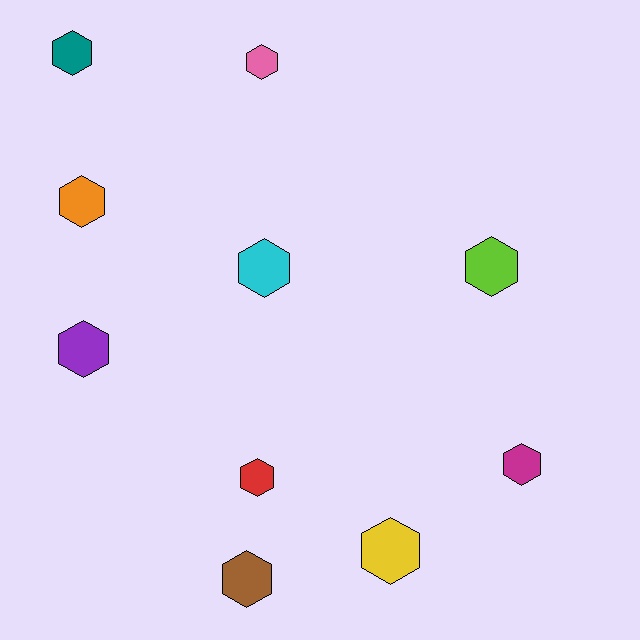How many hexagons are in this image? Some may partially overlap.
There are 10 hexagons.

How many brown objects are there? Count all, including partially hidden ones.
There is 1 brown object.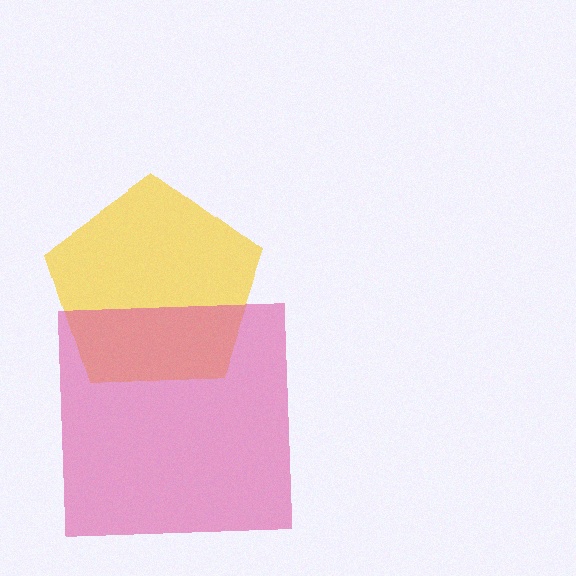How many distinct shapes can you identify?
There are 2 distinct shapes: a yellow pentagon, a pink square.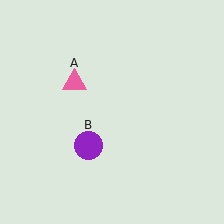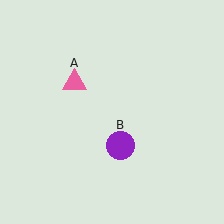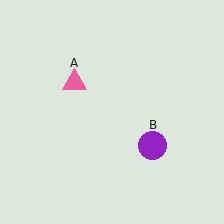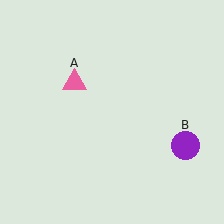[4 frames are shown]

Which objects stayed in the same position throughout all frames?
Pink triangle (object A) remained stationary.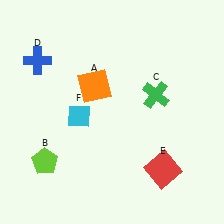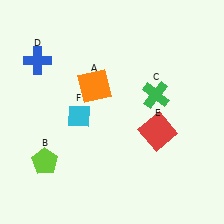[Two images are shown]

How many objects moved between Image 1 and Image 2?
1 object moved between the two images.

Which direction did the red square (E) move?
The red square (E) moved up.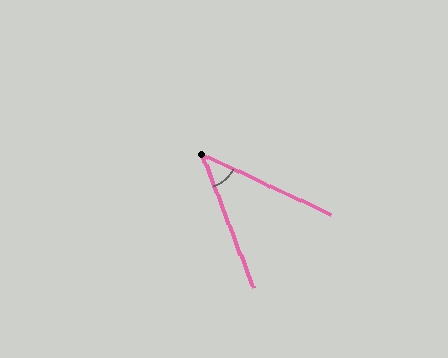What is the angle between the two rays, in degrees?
Approximately 44 degrees.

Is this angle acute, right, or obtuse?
It is acute.